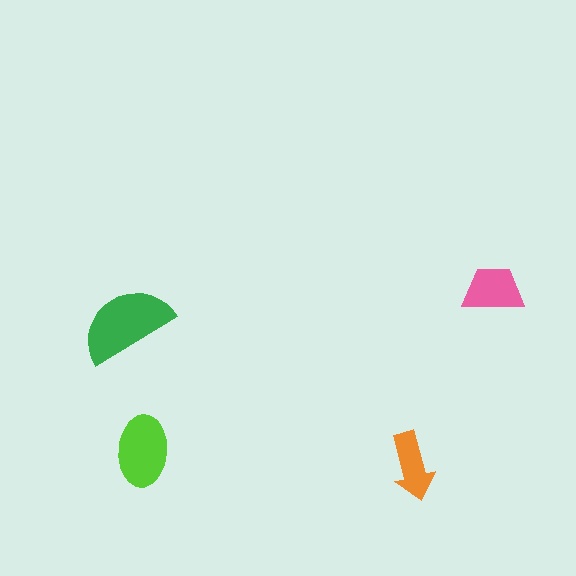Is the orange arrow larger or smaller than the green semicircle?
Smaller.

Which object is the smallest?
The orange arrow.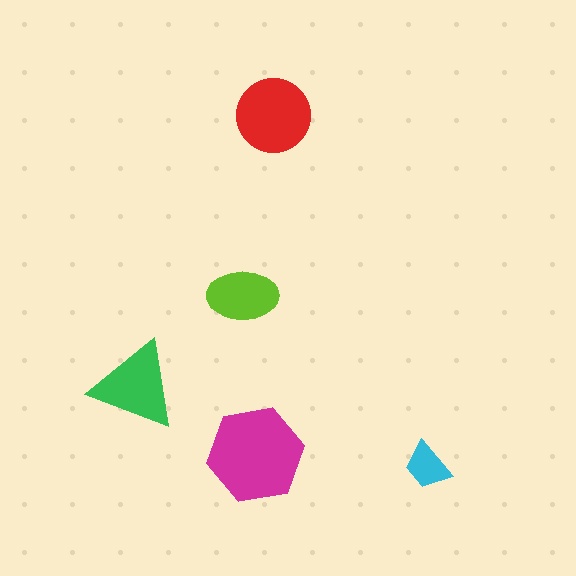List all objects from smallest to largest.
The cyan trapezoid, the lime ellipse, the green triangle, the red circle, the magenta hexagon.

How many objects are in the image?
There are 5 objects in the image.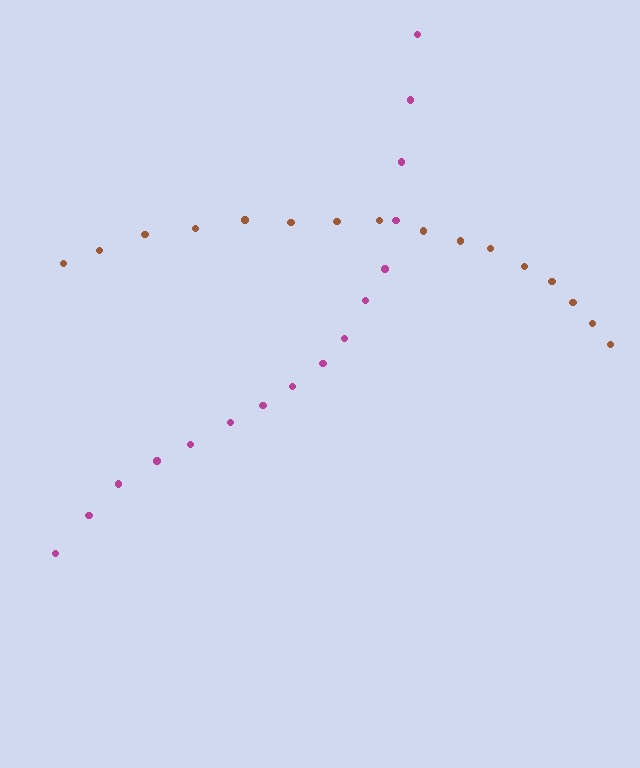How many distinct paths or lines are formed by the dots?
There are 2 distinct paths.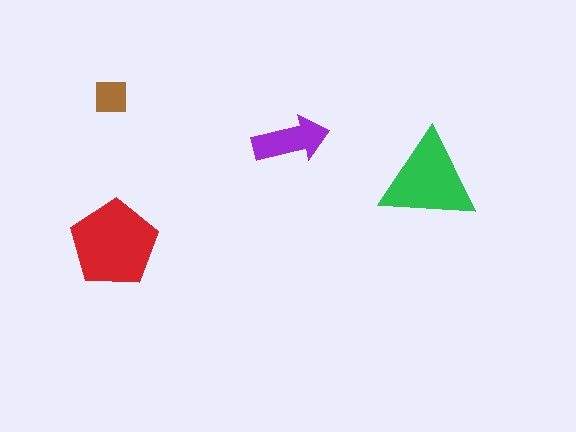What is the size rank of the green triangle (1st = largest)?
2nd.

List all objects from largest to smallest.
The red pentagon, the green triangle, the purple arrow, the brown square.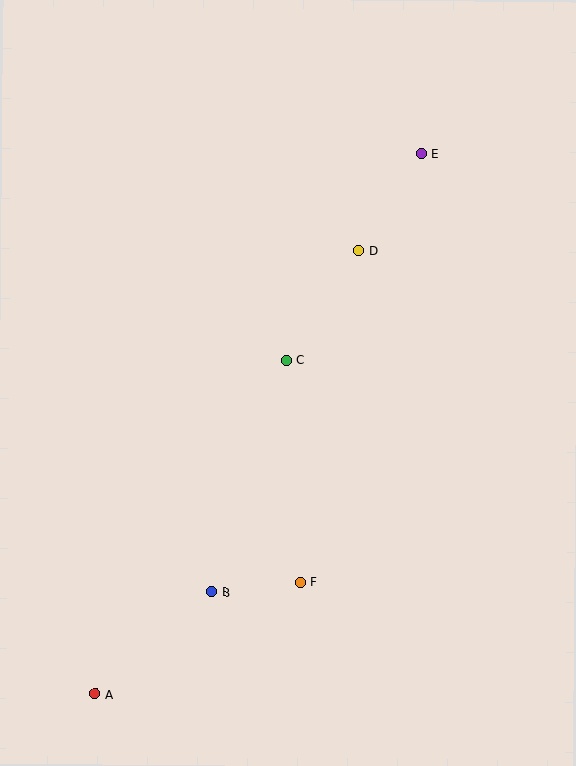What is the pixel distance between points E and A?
The distance between E and A is 631 pixels.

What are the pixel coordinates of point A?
Point A is at (95, 694).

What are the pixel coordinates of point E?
Point E is at (421, 154).